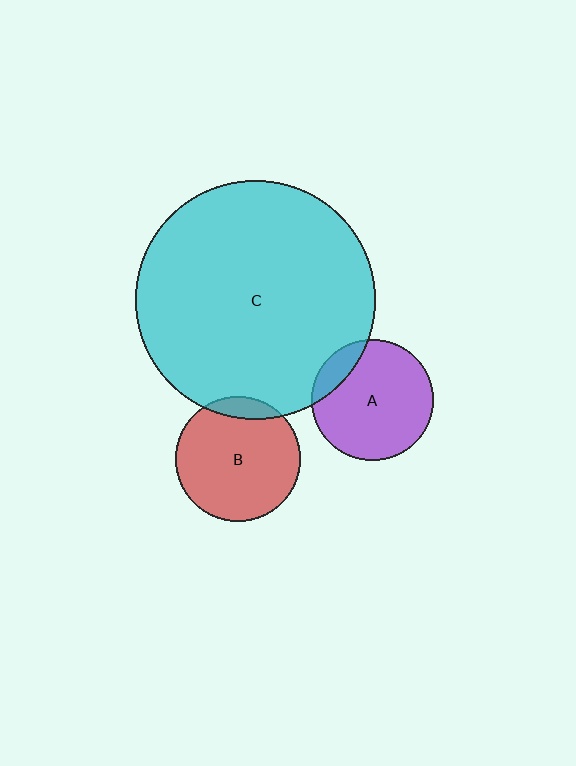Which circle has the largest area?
Circle C (cyan).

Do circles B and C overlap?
Yes.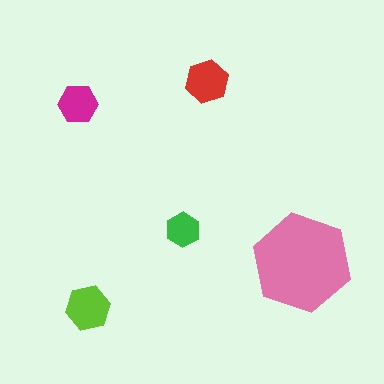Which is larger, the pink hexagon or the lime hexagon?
The pink one.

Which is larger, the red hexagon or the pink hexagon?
The pink one.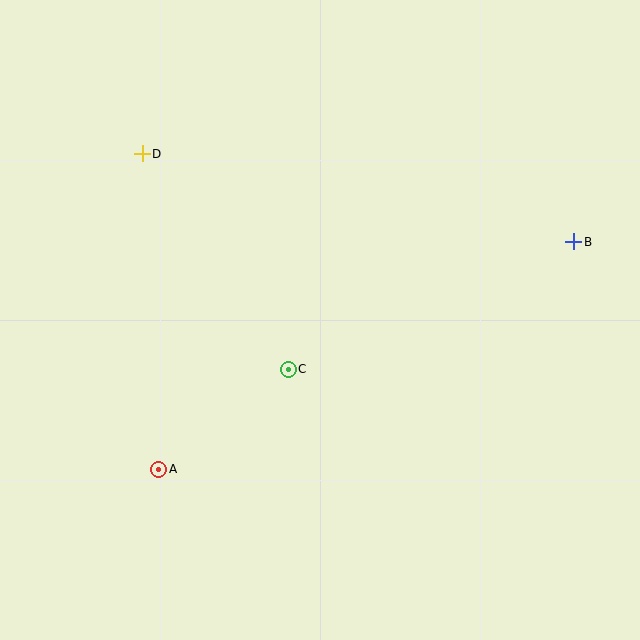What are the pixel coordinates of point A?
Point A is at (159, 469).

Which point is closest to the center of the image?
Point C at (288, 369) is closest to the center.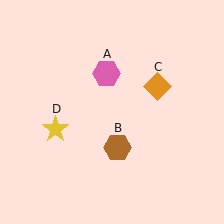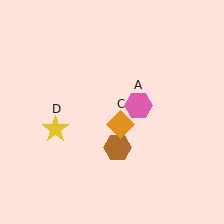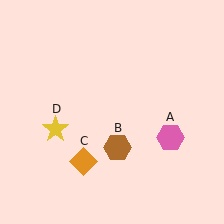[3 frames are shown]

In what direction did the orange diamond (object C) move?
The orange diamond (object C) moved down and to the left.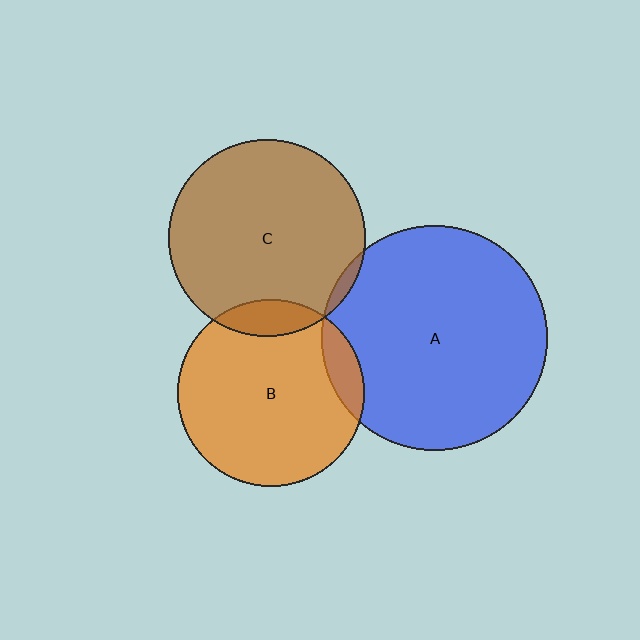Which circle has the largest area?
Circle A (blue).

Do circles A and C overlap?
Yes.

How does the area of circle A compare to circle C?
Approximately 1.3 times.